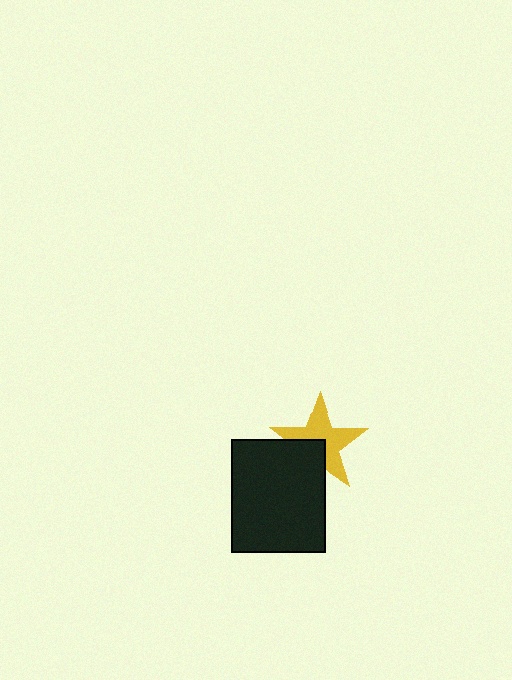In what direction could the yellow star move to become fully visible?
The yellow star could move toward the upper-right. That would shift it out from behind the black rectangle entirely.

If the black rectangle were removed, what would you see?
You would see the complete yellow star.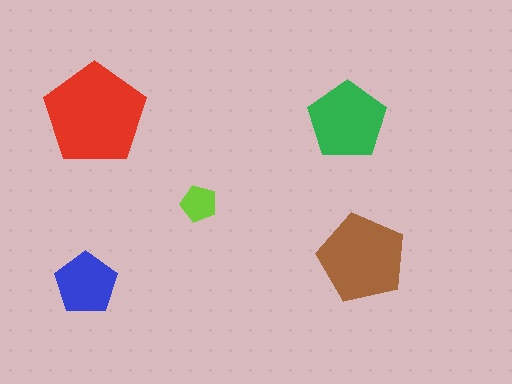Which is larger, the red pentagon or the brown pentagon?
The red one.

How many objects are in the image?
There are 5 objects in the image.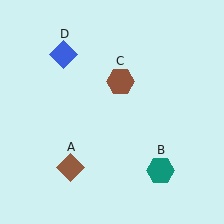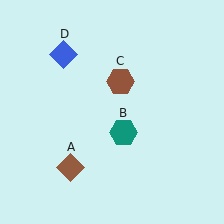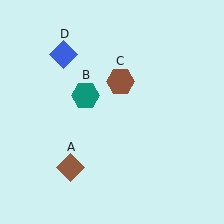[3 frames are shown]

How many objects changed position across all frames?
1 object changed position: teal hexagon (object B).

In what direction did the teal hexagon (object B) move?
The teal hexagon (object B) moved up and to the left.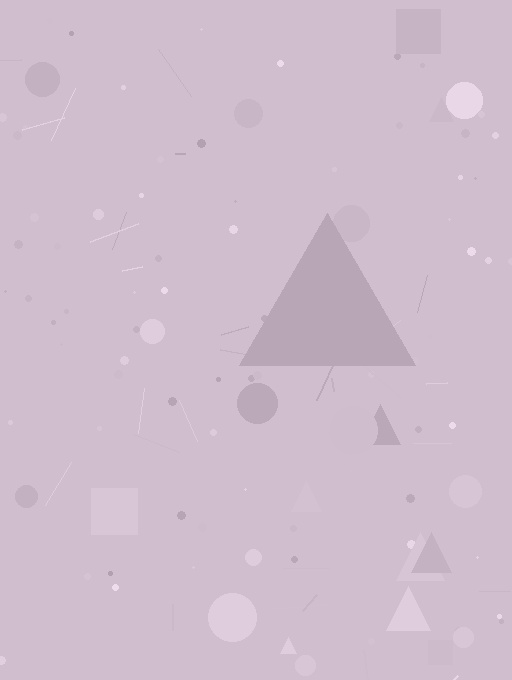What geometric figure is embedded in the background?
A triangle is embedded in the background.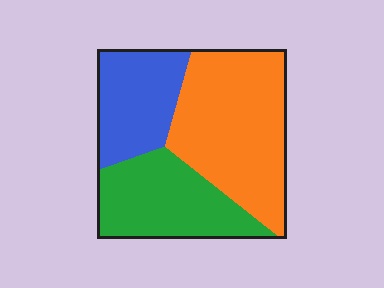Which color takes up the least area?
Blue, at roughly 25%.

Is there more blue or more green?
Green.